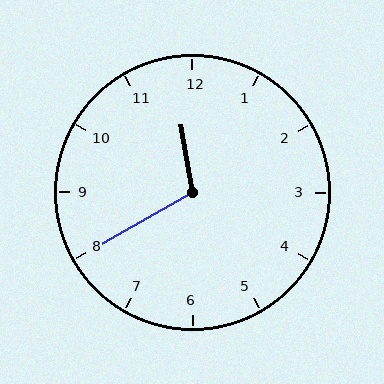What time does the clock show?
11:40.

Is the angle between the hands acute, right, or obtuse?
It is obtuse.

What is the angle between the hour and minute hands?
Approximately 110 degrees.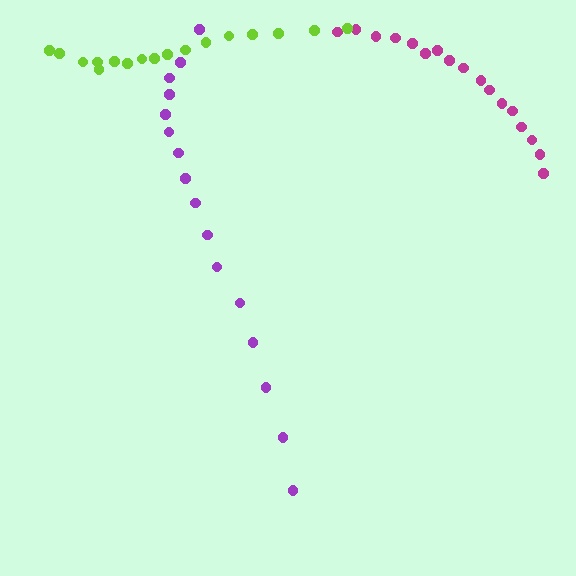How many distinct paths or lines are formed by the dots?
There are 3 distinct paths.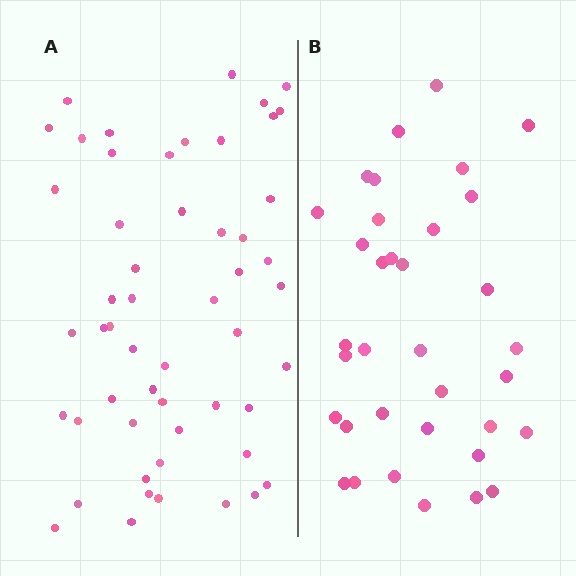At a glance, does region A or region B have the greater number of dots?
Region A (the left region) has more dots.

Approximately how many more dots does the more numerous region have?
Region A has approximately 20 more dots than region B.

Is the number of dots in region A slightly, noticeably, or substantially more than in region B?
Region A has substantially more. The ratio is roughly 1.5 to 1.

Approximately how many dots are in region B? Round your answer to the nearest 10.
About 40 dots. (The exact count is 35, which rounds to 40.)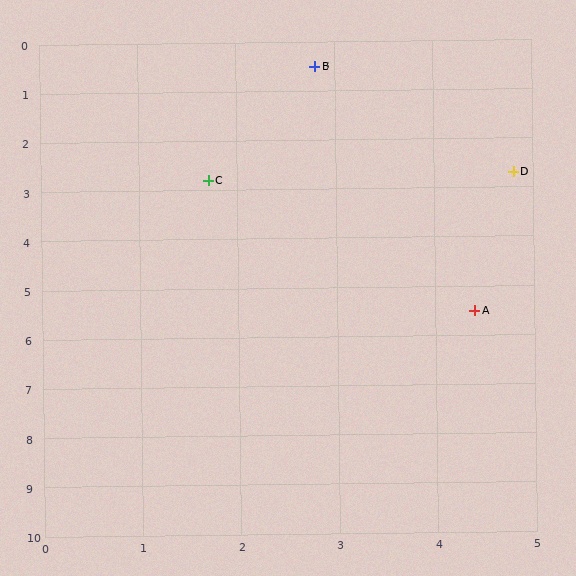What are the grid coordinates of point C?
Point C is at approximately (1.7, 2.8).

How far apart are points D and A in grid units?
Points D and A are about 2.8 grid units apart.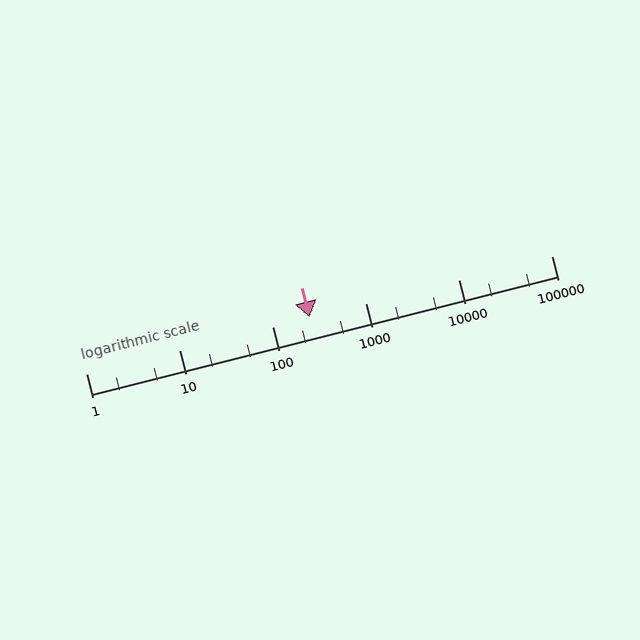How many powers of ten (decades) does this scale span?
The scale spans 5 decades, from 1 to 100000.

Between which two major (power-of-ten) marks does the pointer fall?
The pointer is between 100 and 1000.